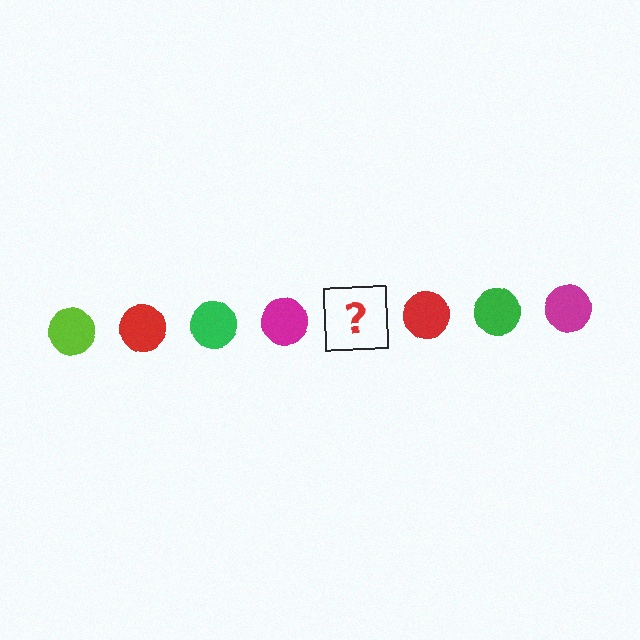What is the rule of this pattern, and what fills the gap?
The rule is that the pattern cycles through lime, red, green, magenta circles. The gap should be filled with a lime circle.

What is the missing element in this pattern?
The missing element is a lime circle.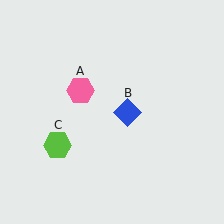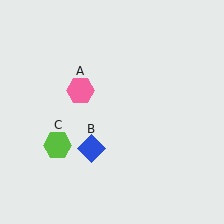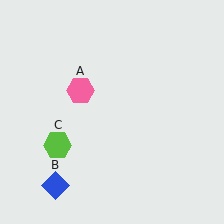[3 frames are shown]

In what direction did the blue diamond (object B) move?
The blue diamond (object B) moved down and to the left.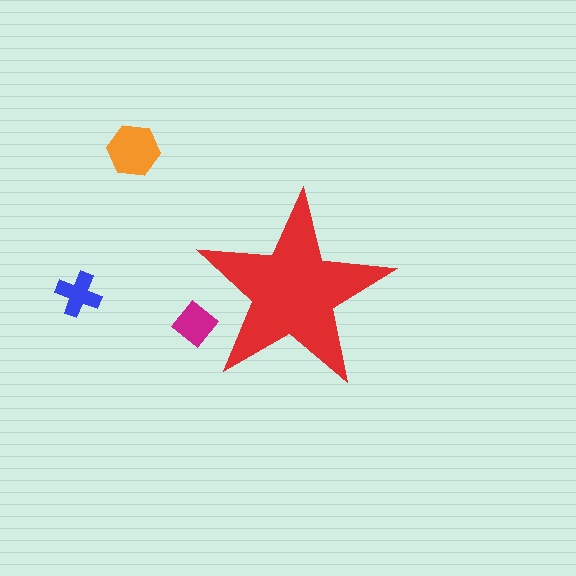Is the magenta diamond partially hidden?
Yes, the magenta diamond is partially hidden behind the red star.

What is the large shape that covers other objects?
A red star.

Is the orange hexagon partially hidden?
No, the orange hexagon is fully visible.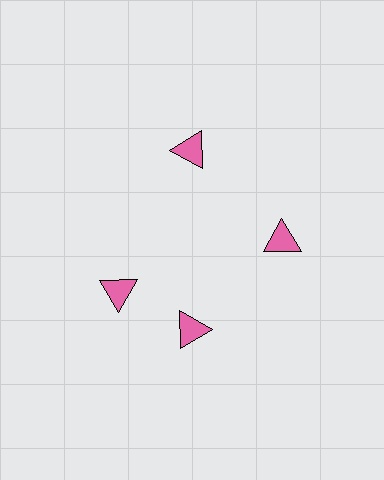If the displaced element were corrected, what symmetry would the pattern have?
It would have 4-fold rotational symmetry — the pattern would map onto itself every 90 degrees.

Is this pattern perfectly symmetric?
No. The 4 pink triangles are arranged in a ring, but one element near the 9 o'clock position is rotated out of alignment along the ring, breaking the 4-fold rotational symmetry.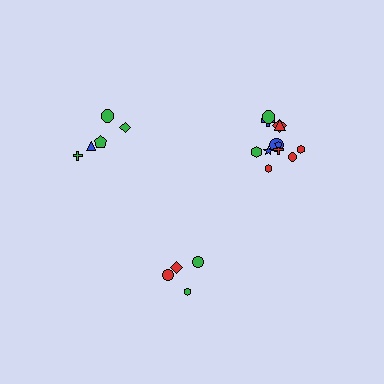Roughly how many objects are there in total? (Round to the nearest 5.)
Roughly 20 objects in total.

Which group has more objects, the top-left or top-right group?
The top-right group.